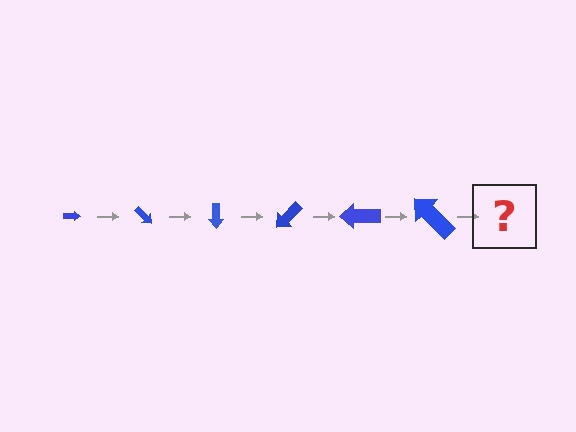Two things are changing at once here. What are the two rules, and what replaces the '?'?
The two rules are that the arrow grows larger each step and it rotates 45 degrees each step. The '?' should be an arrow, larger than the previous one and rotated 270 degrees from the start.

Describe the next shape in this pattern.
It should be an arrow, larger than the previous one and rotated 270 degrees from the start.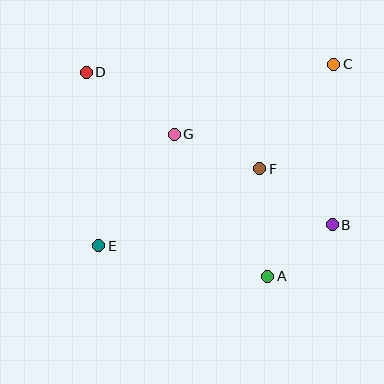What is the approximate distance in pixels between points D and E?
The distance between D and E is approximately 174 pixels.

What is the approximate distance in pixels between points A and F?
The distance between A and F is approximately 108 pixels.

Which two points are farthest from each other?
Points C and E are farthest from each other.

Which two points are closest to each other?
Points A and B are closest to each other.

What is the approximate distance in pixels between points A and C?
The distance between A and C is approximately 222 pixels.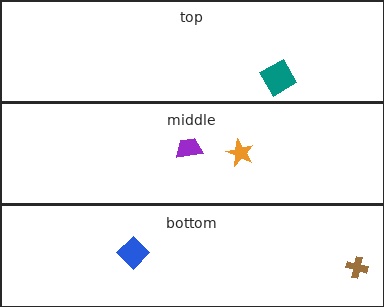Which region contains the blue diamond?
The bottom region.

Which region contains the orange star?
The middle region.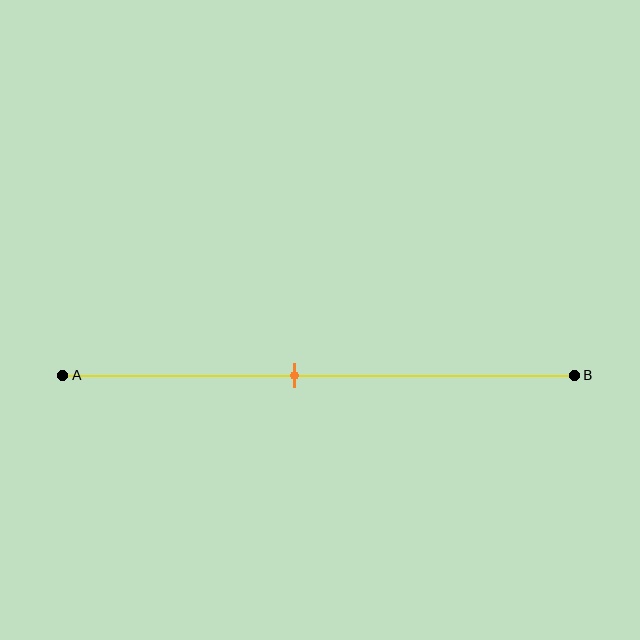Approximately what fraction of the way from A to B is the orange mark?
The orange mark is approximately 45% of the way from A to B.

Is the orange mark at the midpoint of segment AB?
No, the mark is at about 45% from A, not at the 50% midpoint.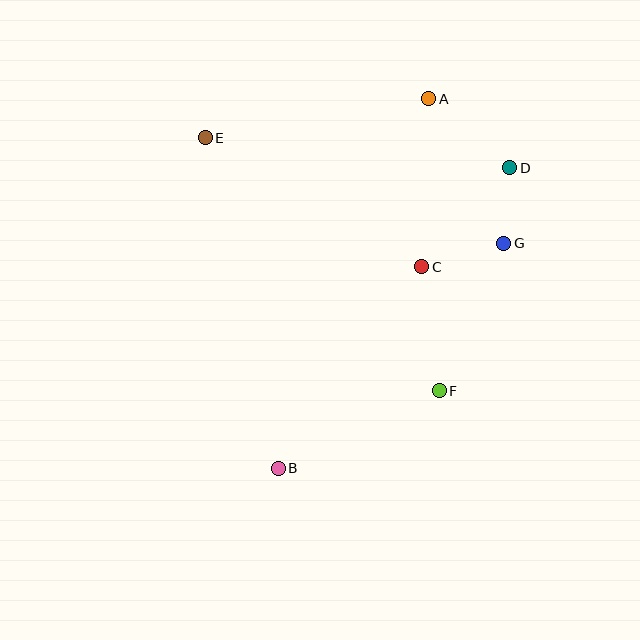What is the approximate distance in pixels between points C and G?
The distance between C and G is approximately 85 pixels.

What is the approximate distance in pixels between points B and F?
The distance between B and F is approximately 178 pixels.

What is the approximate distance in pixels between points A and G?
The distance between A and G is approximately 163 pixels.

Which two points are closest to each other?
Points D and G are closest to each other.